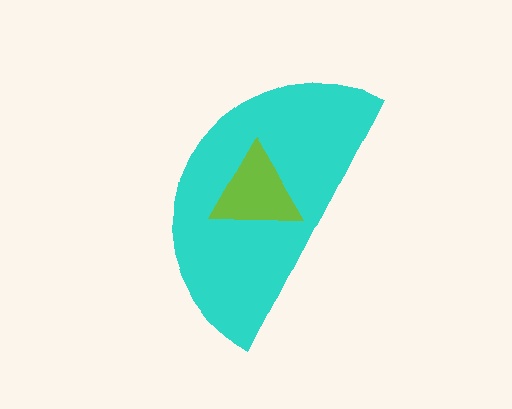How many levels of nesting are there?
2.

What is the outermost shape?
The cyan semicircle.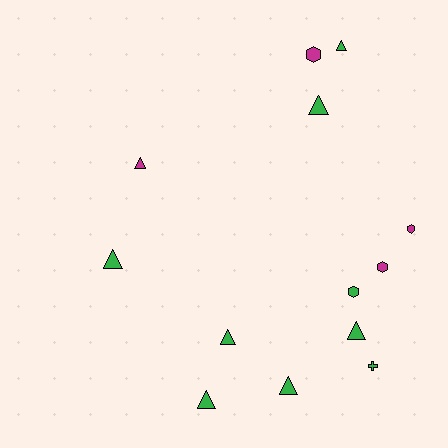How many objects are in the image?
There are 13 objects.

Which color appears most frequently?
Green, with 9 objects.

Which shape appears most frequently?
Triangle, with 8 objects.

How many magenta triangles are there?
There is 1 magenta triangle.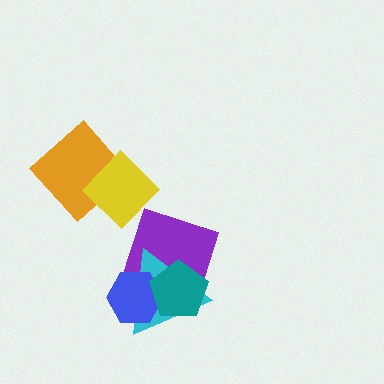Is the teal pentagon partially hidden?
No, no other shape covers it.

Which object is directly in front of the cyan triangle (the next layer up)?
The blue hexagon is directly in front of the cyan triangle.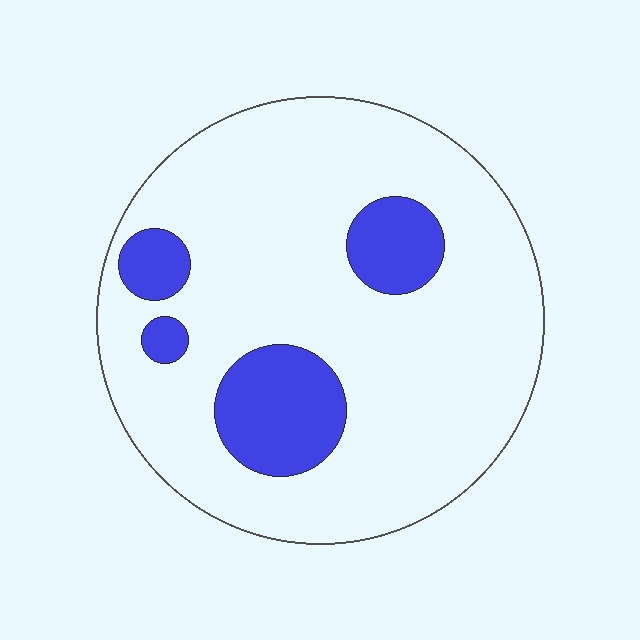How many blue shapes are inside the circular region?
4.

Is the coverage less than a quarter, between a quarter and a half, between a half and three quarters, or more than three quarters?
Less than a quarter.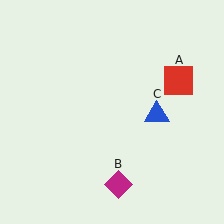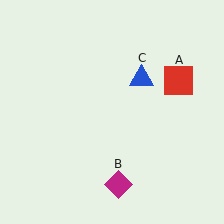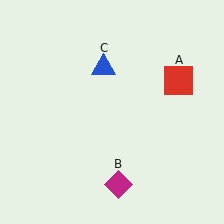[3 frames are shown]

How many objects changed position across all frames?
1 object changed position: blue triangle (object C).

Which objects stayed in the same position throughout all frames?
Red square (object A) and magenta diamond (object B) remained stationary.